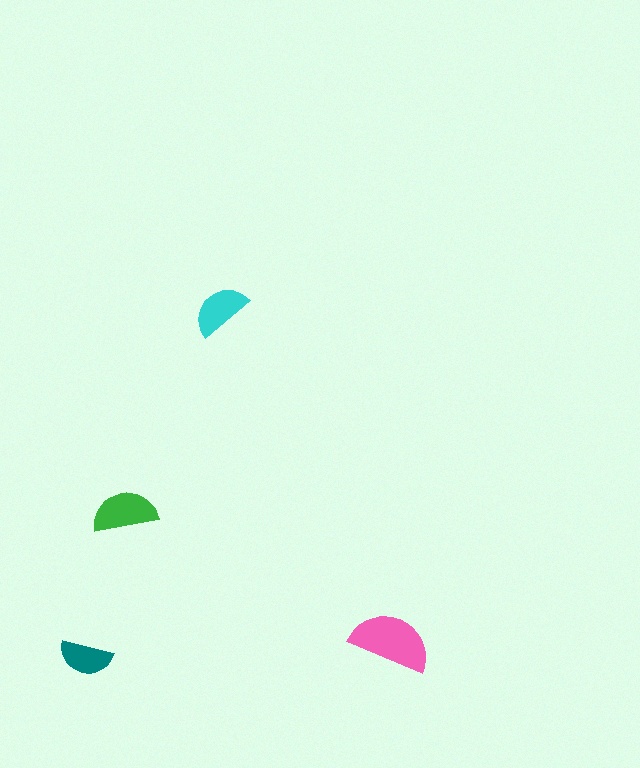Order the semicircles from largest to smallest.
the pink one, the green one, the cyan one, the teal one.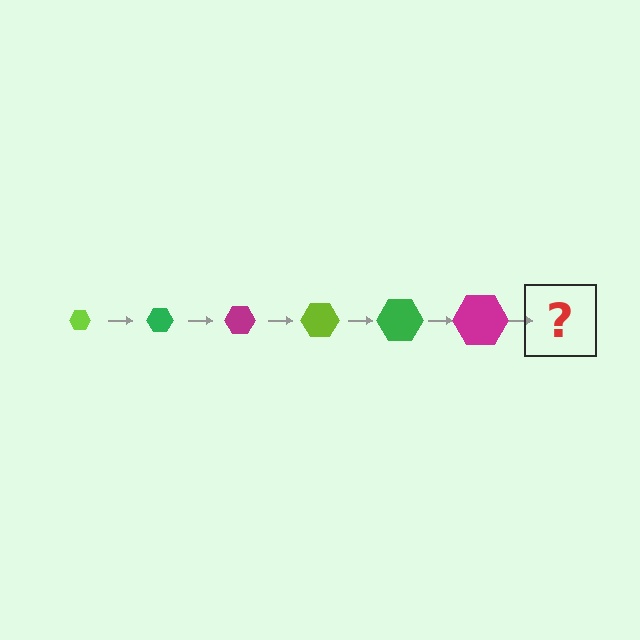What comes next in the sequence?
The next element should be a lime hexagon, larger than the previous one.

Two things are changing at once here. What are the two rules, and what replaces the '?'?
The two rules are that the hexagon grows larger each step and the color cycles through lime, green, and magenta. The '?' should be a lime hexagon, larger than the previous one.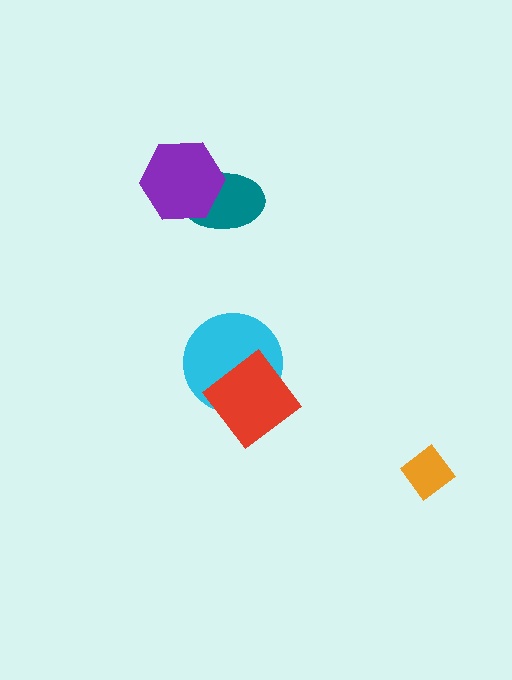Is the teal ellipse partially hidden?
Yes, it is partially covered by another shape.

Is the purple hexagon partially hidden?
No, no other shape covers it.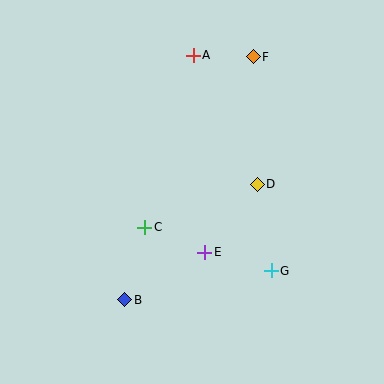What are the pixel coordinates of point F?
Point F is at (253, 57).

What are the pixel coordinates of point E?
Point E is at (204, 253).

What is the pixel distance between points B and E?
The distance between B and E is 92 pixels.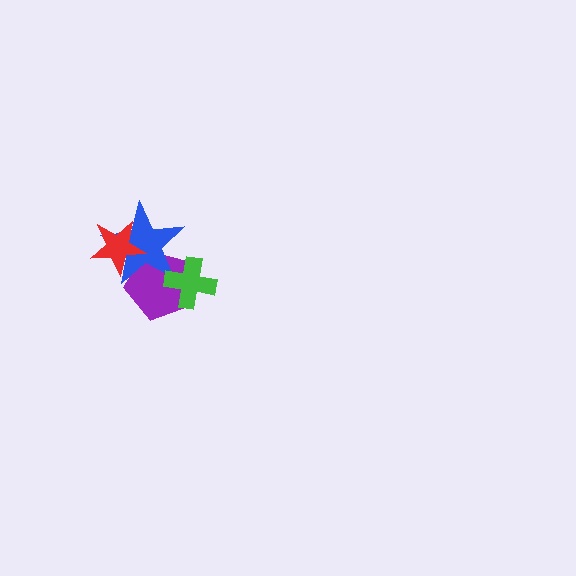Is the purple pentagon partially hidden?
Yes, it is partially covered by another shape.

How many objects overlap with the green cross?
2 objects overlap with the green cross.